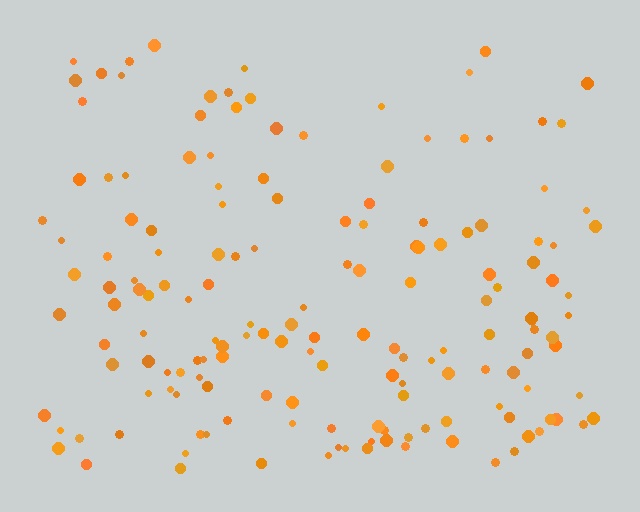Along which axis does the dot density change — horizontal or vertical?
Vertical.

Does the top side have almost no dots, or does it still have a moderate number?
Still a moderate number, just noticeably fewer than the bottom.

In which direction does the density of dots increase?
From top to bottom, with the bottom side densest.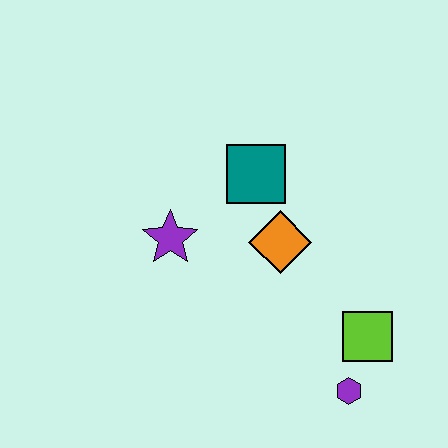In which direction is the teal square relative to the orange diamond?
The teal square is above the orange diamond.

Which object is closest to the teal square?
The orange diamond is closest to the teal square.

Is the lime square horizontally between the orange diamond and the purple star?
No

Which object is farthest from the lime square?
The purple star is farthest from the lime square.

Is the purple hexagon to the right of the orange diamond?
Yes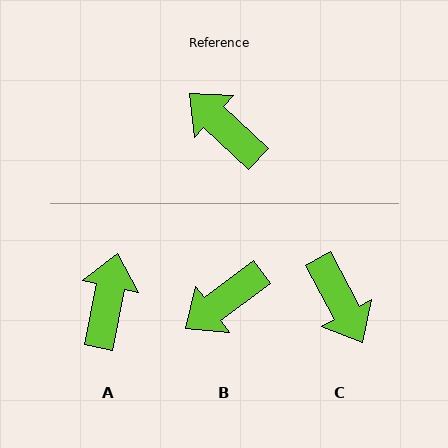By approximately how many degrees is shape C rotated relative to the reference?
Approximately 161 degrees counter-clockwise.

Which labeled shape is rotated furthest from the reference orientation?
C, about 161 degrees away.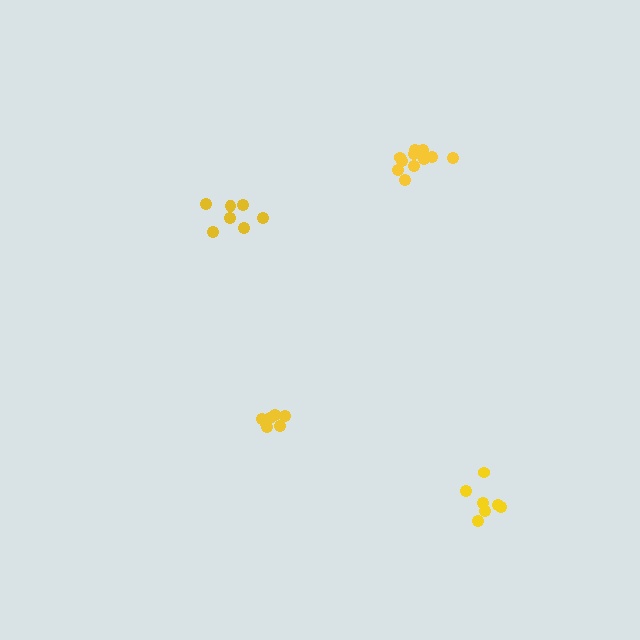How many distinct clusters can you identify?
There are 4 distinct clusters.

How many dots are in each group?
Group 1: 7 dots, Group 2: 12 dots, Group 3: 7 dots, Group 4: 7 dots (33 total).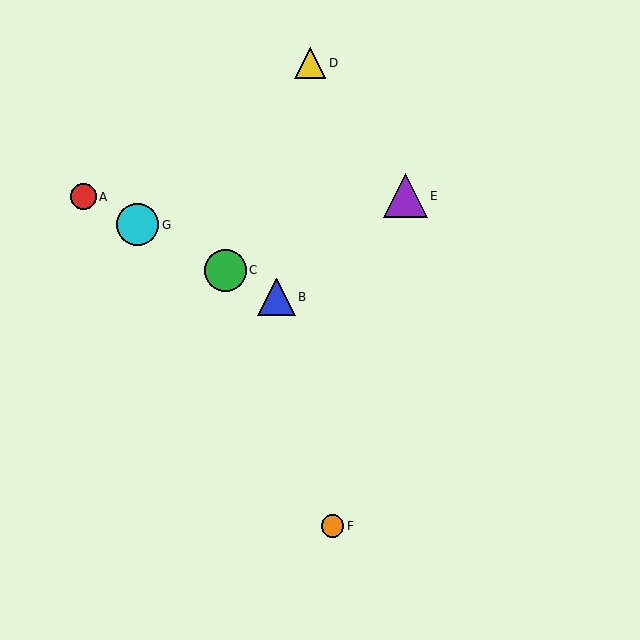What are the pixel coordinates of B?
Object B is at (277, 297).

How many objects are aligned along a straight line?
4 objects (A, B, C, G) are aligned along a straight line.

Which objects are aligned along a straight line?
Objects A, B, C, G are aligned along a straight line.